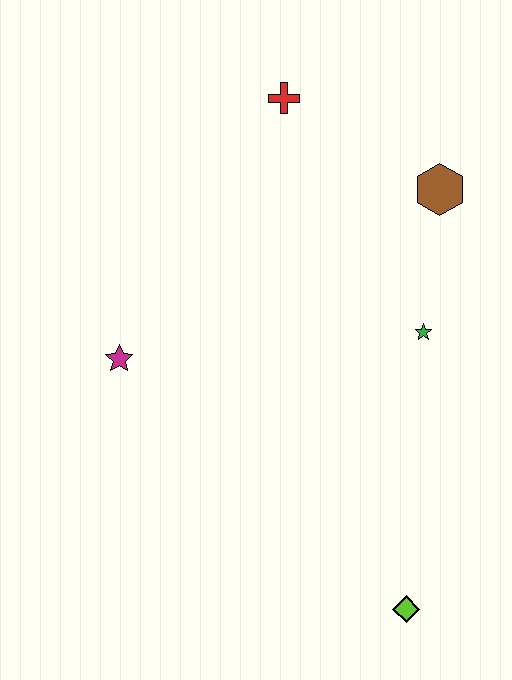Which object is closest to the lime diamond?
The green star is closest to the lime diamond.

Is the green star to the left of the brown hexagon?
Yes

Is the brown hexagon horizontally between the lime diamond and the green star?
No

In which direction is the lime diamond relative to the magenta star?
The lime diamond is to the right of the magenta star.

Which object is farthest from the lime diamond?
The red cross is farthest from the lime diamond.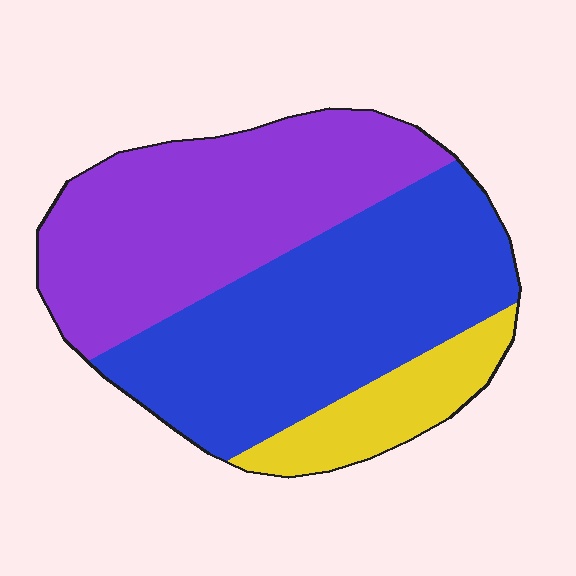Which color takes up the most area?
Blue, at roughly 45%.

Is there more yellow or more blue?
Blue.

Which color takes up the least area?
Yellow, at roughly 15%.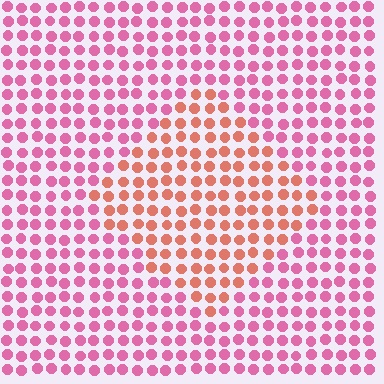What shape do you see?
I see a diamond.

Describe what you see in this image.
The image is filled with small pink elements in a uniform arrangement. A diamond-shaped region is visible where the elements are tinted to a slightly different hue, forming a subtle color boundary.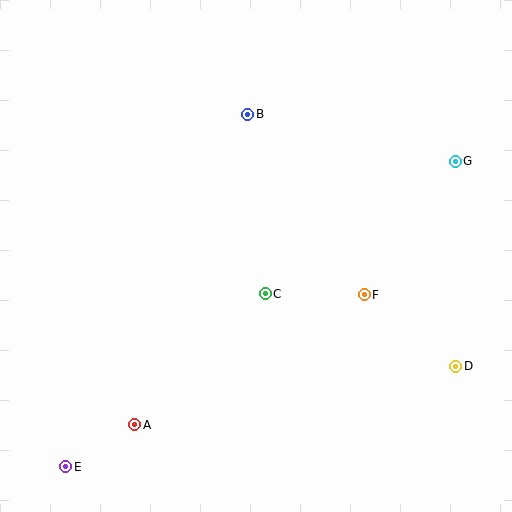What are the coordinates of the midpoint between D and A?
The midpoint between D and A is at (295, 395).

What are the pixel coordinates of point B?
Point B is at (248, 114).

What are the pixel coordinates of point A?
Point A is at (135, 425).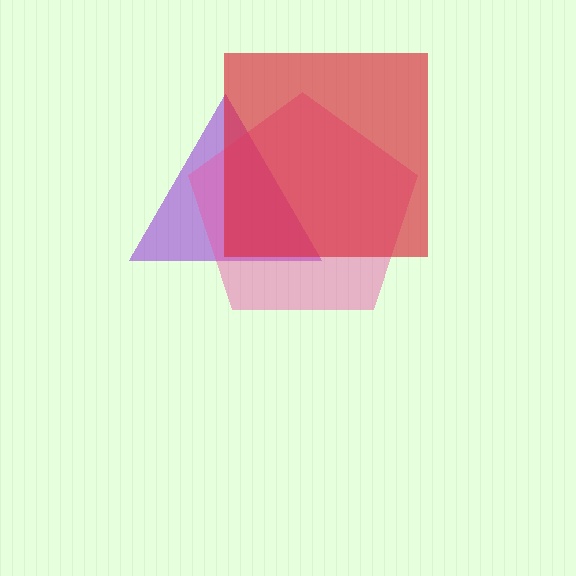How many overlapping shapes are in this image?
There are 3 overlapping shapes in the image.